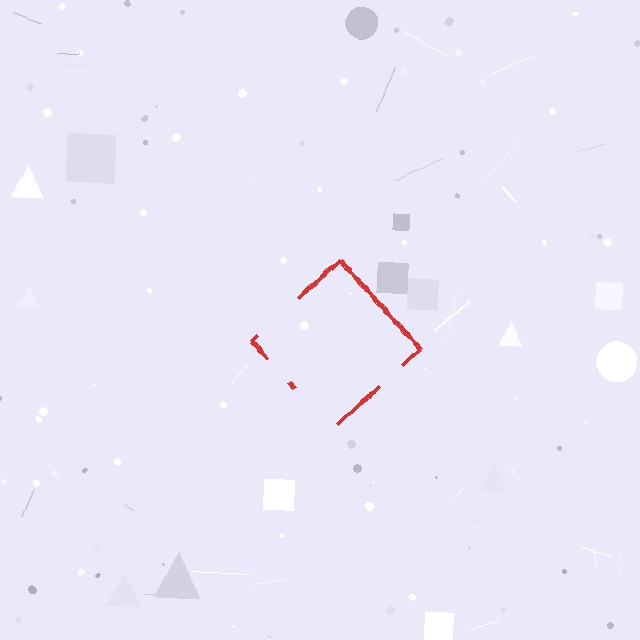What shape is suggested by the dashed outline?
The dashed outline suggests a diamond.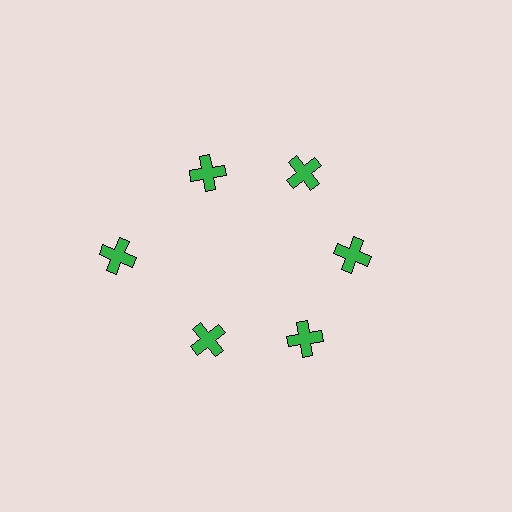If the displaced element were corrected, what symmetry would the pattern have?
It would have 6-fold rotational symmetry — the pattern would map onto itself every 60 degrees.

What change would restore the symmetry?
The symmetry would be restored by moving it inward, back onto the ring so that all 6 crosses sit at equal angles and equal distance from the center.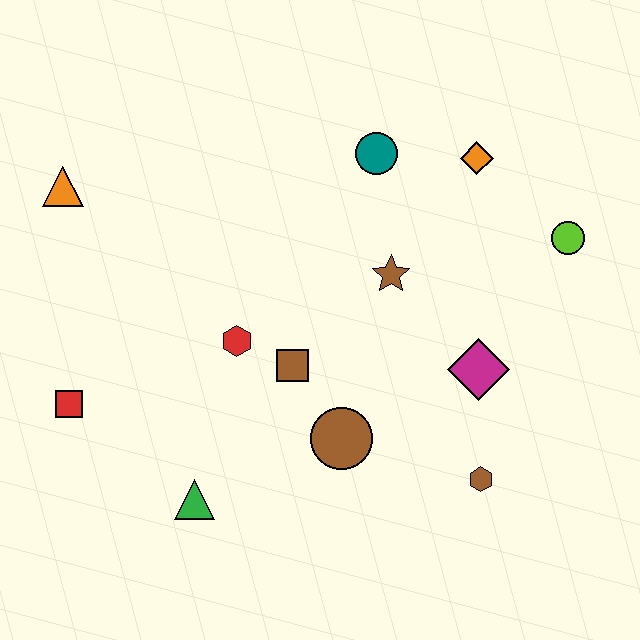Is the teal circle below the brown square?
No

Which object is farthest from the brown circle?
The orange triangle is farthest from the brown circle.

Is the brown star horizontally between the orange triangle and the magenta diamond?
Yes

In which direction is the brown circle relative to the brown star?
The brown circle is below the brown star.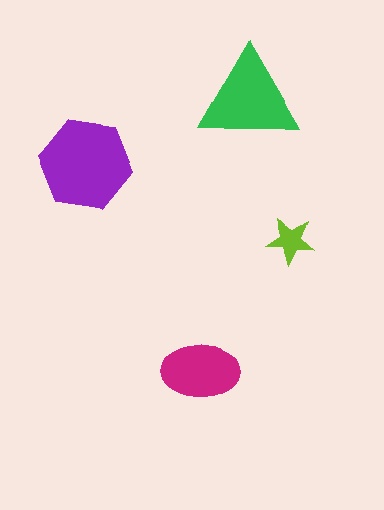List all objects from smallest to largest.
The lime star, the magenta ellipse, the green triangle, the purple hexagon.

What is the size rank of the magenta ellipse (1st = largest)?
3rd.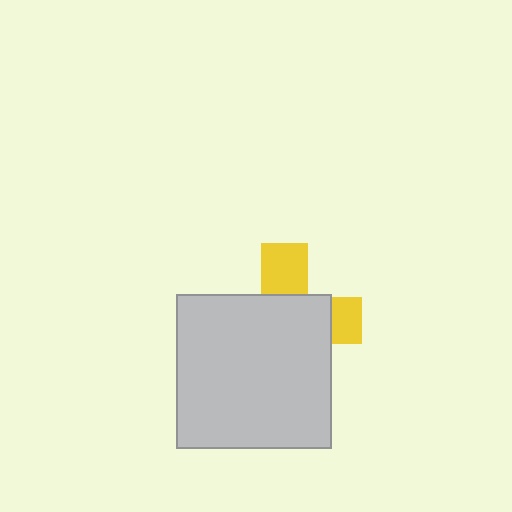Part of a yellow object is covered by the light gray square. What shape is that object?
It is a cross.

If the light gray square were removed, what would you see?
You would see the complete yellow cross.